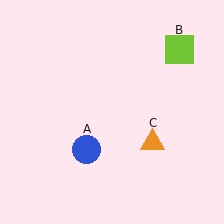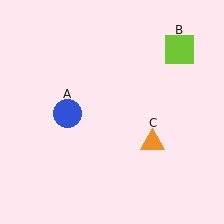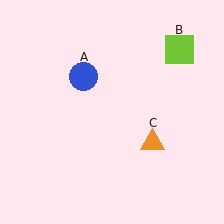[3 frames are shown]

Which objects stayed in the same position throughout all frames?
Lime square (object B) and orange triangle (object C) remained stationary.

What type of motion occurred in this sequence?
The blue circle (object A) rotated clockwise around the center of the scene.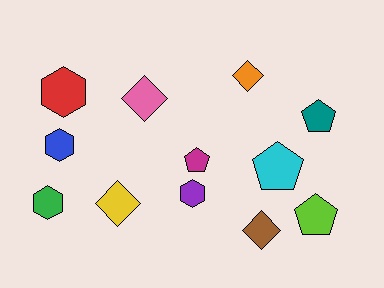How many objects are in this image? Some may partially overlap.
There are 12 objects.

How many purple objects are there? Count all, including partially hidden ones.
There is 1 purple object.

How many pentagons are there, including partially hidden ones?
There are 4 pentagons.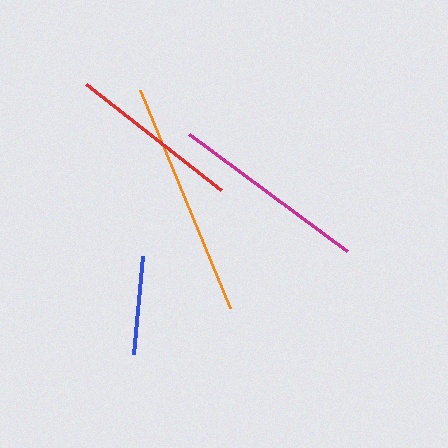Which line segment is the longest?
The orange line is the longest at approximately 236 pixels.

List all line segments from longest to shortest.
From longest to shortest: orange, magenta, red, blue.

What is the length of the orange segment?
The orange segment is approximately 236 pixels long.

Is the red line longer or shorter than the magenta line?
The magenta line is longer than the red line.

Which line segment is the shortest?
The blue line is the shortest at approximately 99 pixels.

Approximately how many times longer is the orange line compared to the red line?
The orange line is approximately 1.4 times the length of the red line.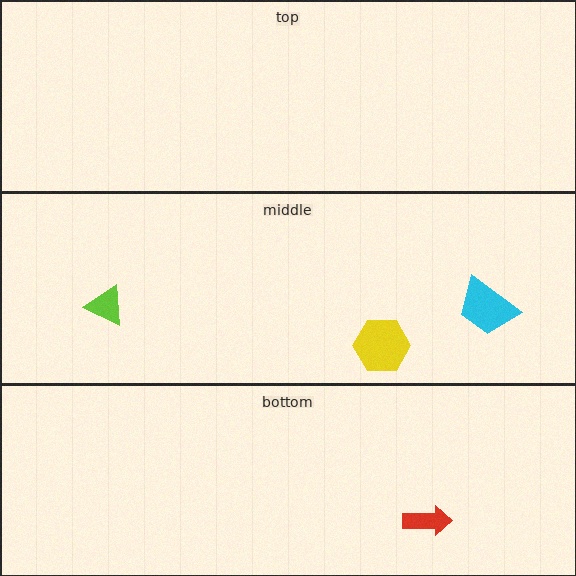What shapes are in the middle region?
The lime triangle, the yellow hexagon, the cyan trapezoid.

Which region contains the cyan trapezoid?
The middle region.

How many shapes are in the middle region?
3.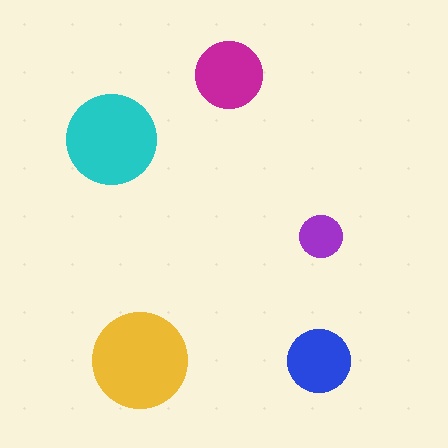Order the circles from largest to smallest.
the yellow one, the cyan one, the magenta one, the blue one, the purple one.